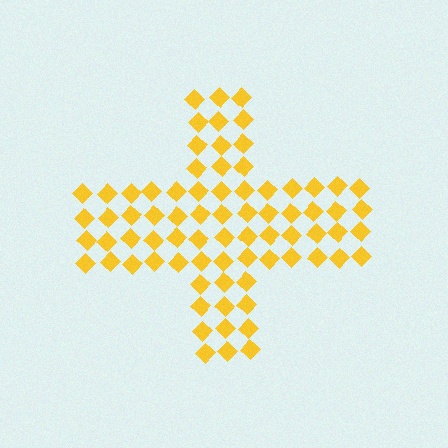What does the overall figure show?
The overall figure shows a cross.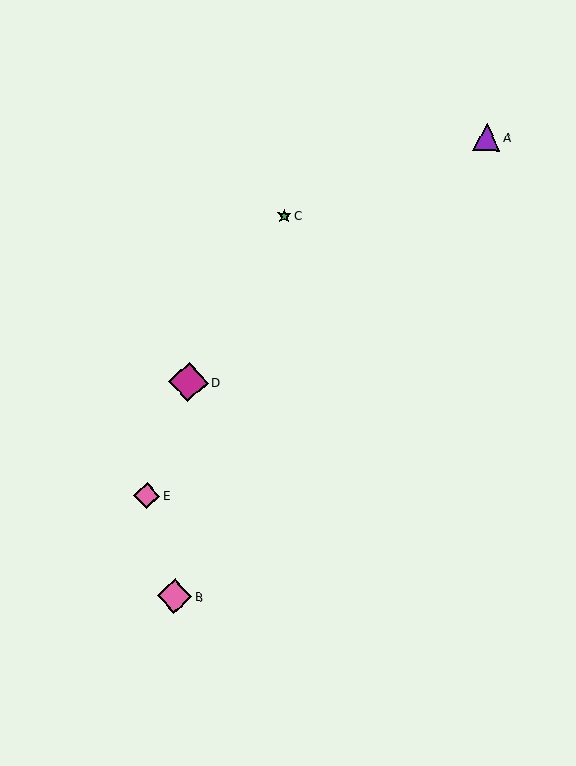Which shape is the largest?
The magenta diamond (labeled D) is the largest.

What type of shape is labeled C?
Shape C is a green star.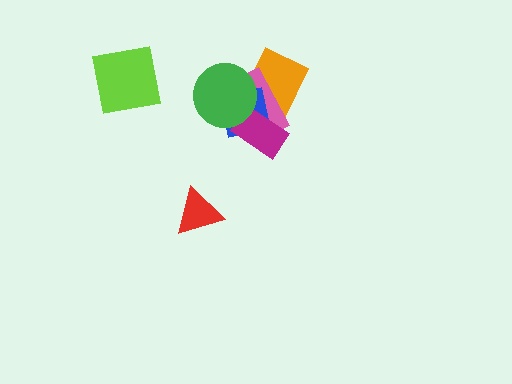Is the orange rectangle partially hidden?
Yes, it is partially covered by another shape.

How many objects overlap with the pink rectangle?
4 objects overlap with the pink rectangle.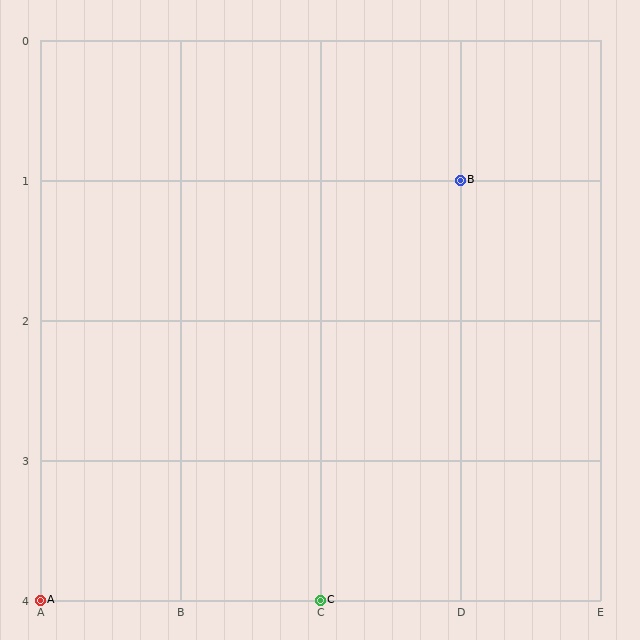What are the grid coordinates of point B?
Point B is at grid coordinates (D, 1).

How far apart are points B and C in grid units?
Points B and C are 1 column and 3 rows apart (about 3.2 grid units diagonally).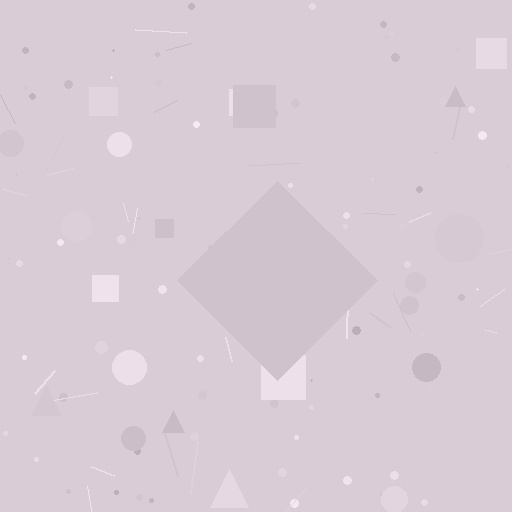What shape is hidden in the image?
A diamond is hidden in the image.